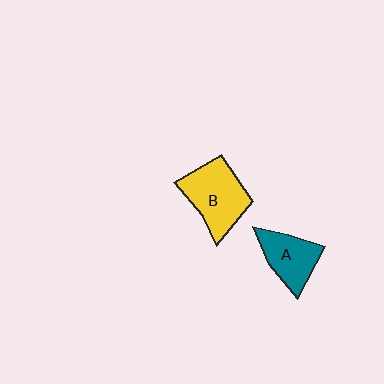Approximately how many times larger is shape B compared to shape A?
Approximately 1.3 times.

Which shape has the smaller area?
Shape A (teal).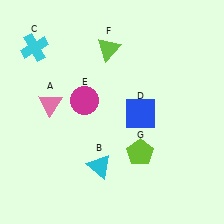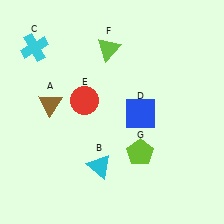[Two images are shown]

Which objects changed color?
A changed from pink to brown. E changed from magenta to red.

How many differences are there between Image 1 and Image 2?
There are 2 differences between the two images.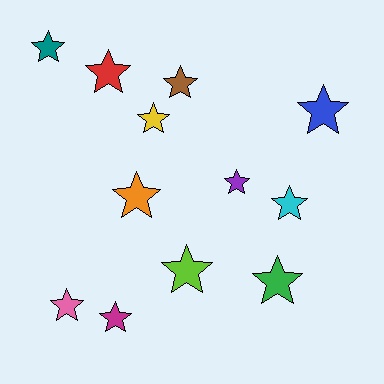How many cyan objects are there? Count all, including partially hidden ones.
There is 1 cyan object.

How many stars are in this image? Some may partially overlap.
There are 12 stars.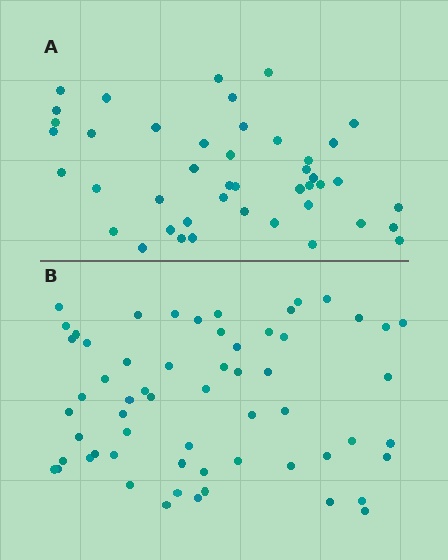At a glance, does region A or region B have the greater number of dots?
Region B (the bottom region) has more dots.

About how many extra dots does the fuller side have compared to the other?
Region B has approximately 15 more dots than region A.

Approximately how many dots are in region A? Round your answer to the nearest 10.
About 40 dots. (The exact count is 44, which rounds to 40.)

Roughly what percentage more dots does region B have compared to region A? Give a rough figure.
About 35% more.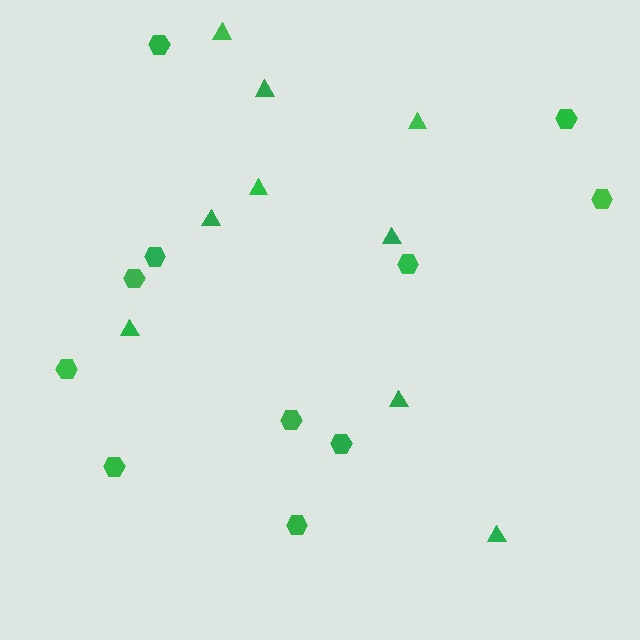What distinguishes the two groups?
There are 2 groups: one group of hexagons (11) and one group of triangles (9).